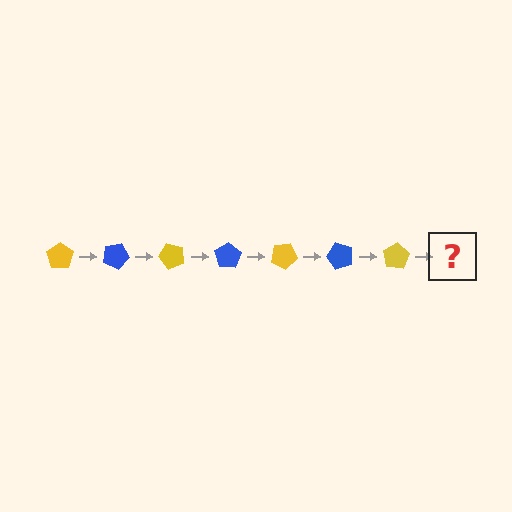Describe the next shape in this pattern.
It should be a blue pentagon, rotated 175 degrees from the start.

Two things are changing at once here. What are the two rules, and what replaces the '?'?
The two rules are that it rotates 25 degrees each step and the color cycles through yellow and blue. The '?' should be a blue pentagon, rotated 175 degrees from the start.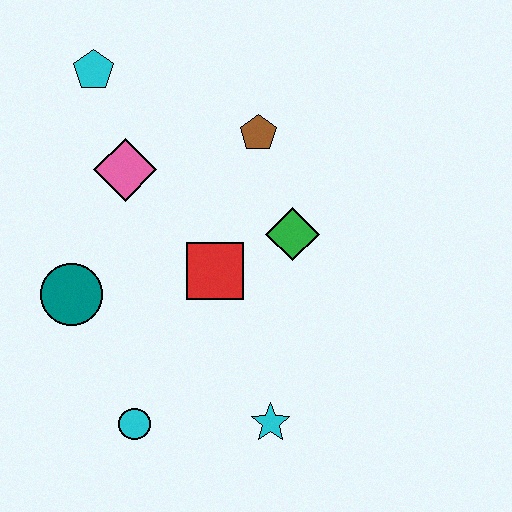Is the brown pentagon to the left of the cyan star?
Yes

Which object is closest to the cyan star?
The cyan circle is closest to the cyan star.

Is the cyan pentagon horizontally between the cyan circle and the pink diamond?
No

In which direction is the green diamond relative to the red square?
The green diamond is to the right of the red square.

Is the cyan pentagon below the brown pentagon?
No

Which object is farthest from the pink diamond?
The cyan star is farthest from the pink diamond.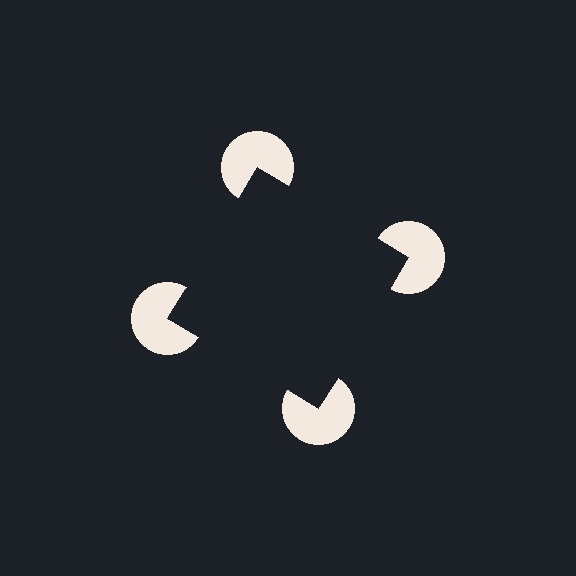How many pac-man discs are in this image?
There are 4 — one at each vertex of the illusory square.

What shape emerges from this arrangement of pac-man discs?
An illusory square — its edges are inferred from the aligned wedge cuts in the pac-man discs, not physically drawn.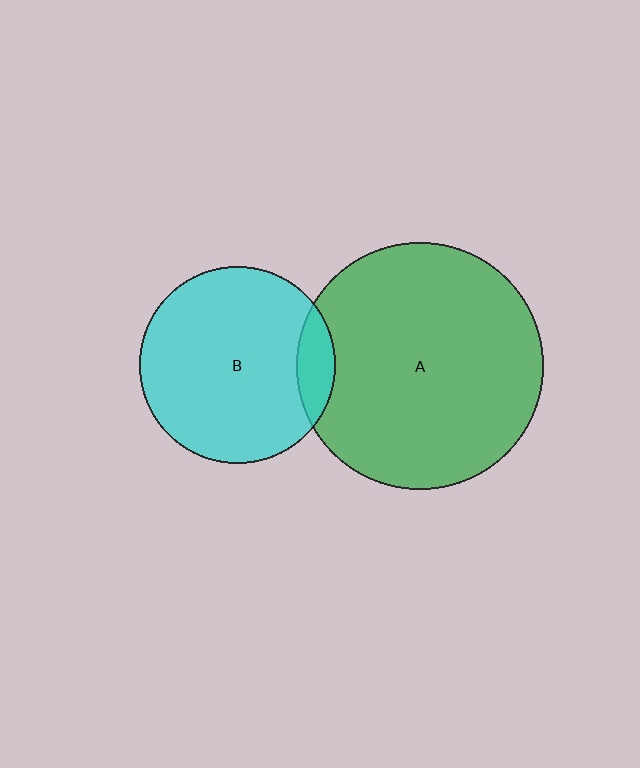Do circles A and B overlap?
Yes.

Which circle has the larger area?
Circle A (green).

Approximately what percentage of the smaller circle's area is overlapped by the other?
Approximately 10%.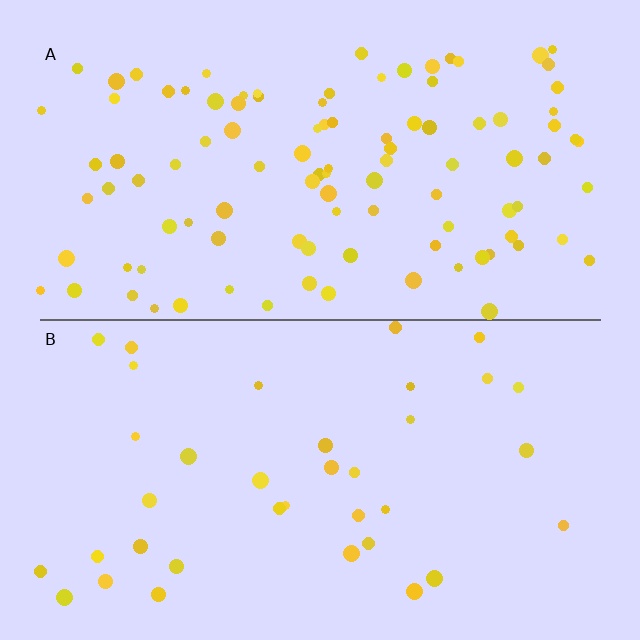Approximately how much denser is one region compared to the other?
Approximately 2.8× — region A over region B.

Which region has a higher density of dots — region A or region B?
A (the top).